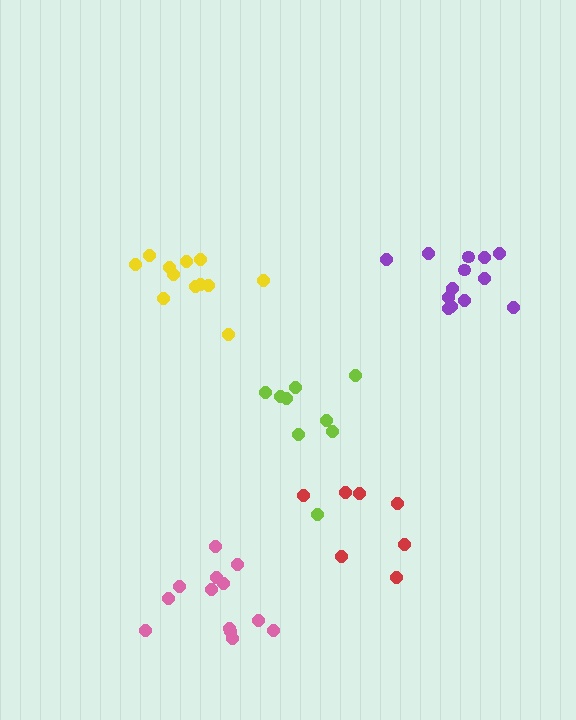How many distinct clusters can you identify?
There are 5 distinct clusters.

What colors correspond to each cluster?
The clusters are colored: pink, red, yellow, lime, purple.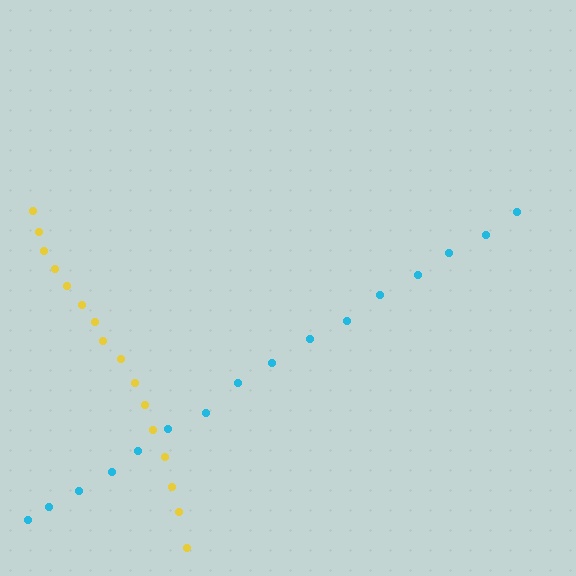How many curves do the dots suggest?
There are 2 distinct paths.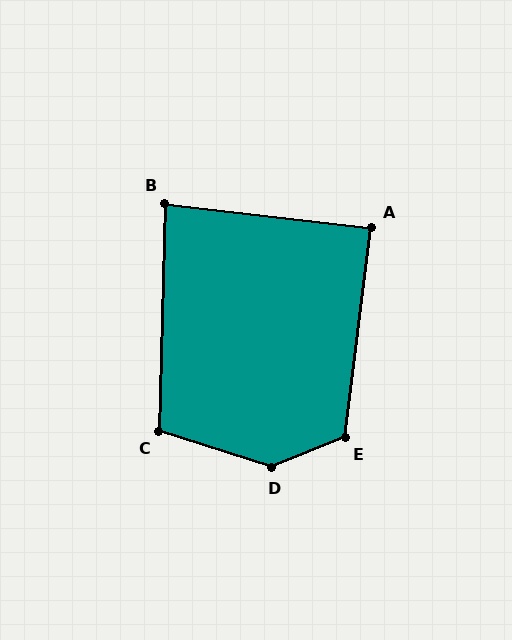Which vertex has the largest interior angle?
D, at approximately 141 degrees.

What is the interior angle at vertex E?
Approximately 119 degrees (obtuse).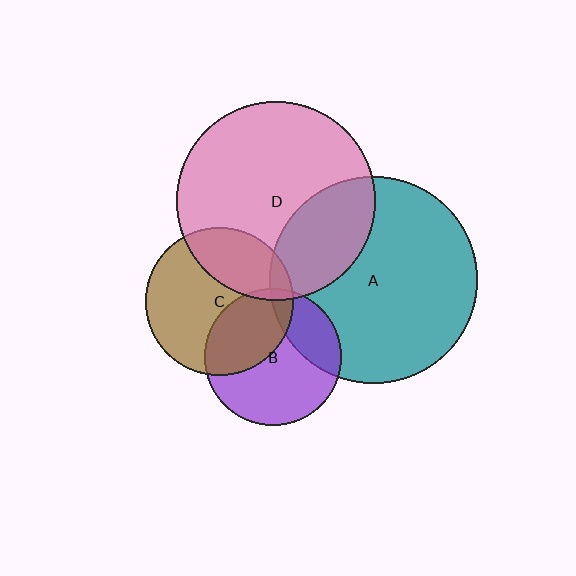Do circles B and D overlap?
Yes.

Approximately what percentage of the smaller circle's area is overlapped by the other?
Approximately 5%.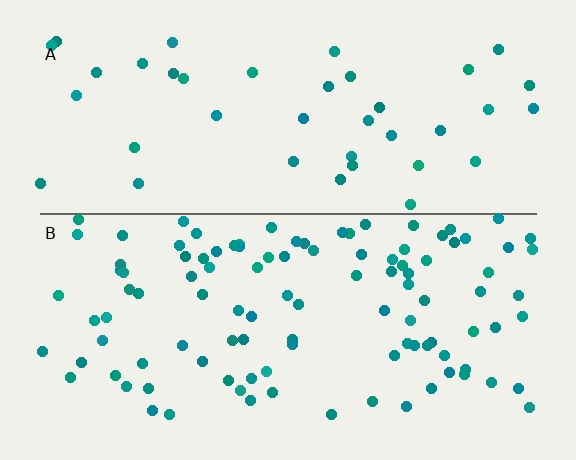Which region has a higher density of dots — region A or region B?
B (the bottom).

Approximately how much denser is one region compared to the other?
Approximately 2.6× — region B over region A.